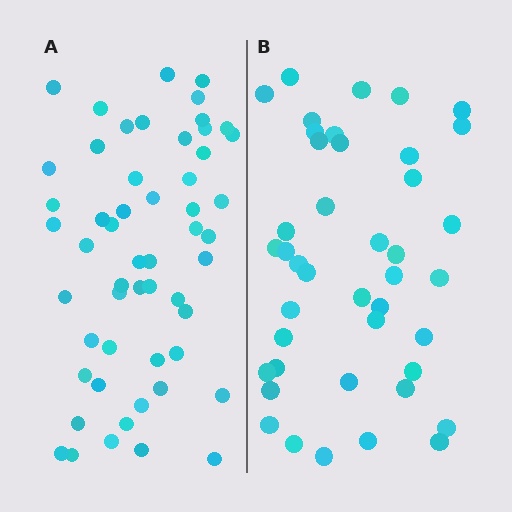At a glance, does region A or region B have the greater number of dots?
Region A (the left region) has more dots.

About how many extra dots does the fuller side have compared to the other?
Region A has roughly 12 or so more dots than region B.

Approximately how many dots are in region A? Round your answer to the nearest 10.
About 50 dots. (The exact count is 54, which rounds to 50.)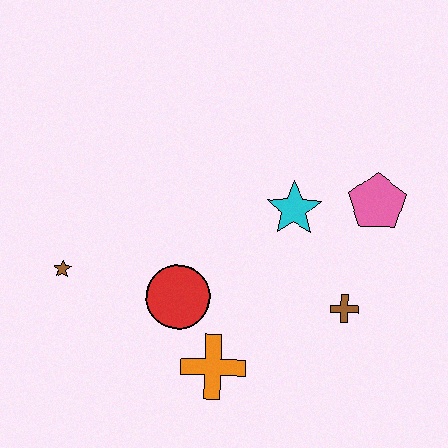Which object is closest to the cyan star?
The pink pentagon is closest to the cyan star.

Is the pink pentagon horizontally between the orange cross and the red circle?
No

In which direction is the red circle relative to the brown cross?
The red circle is to the left of the brown cross.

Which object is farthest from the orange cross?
The pink pentagon is farthest from the orange cross.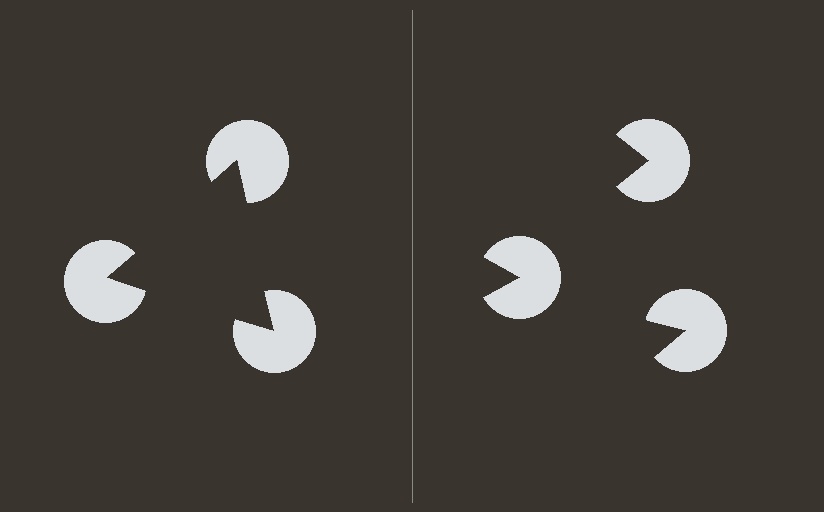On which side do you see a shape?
An illusory triangle appears on the left side. On the right side the wedge cuts are rotated, so no coherent shape forms.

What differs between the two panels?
The pac-man discs are positioned identically on both sides; only the wedge orientations differ. On the left they align to a triangle; on the right they are misaligned.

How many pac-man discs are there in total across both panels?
6 — 3 on each side.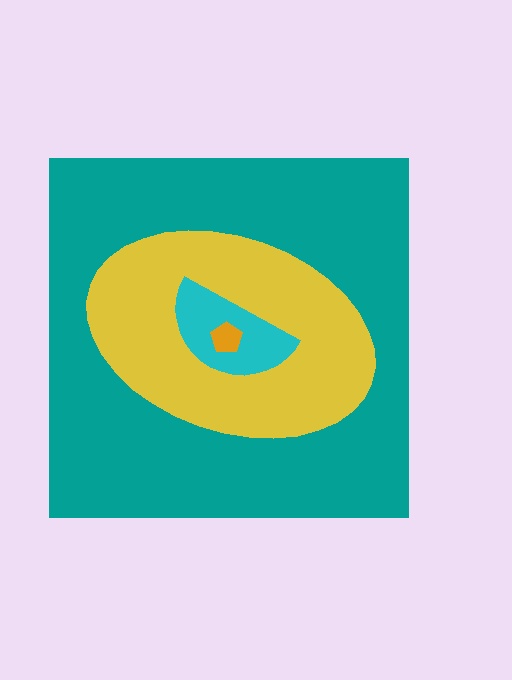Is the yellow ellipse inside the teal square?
Yes.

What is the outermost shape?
The teal square.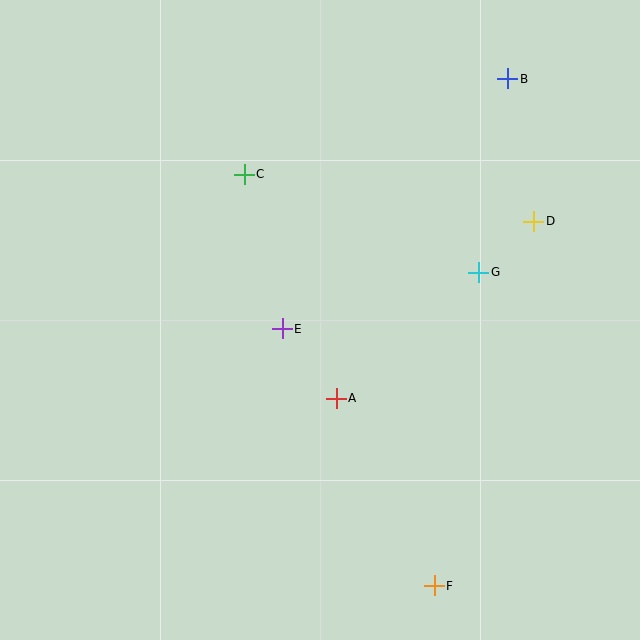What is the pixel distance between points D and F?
The distance between D and F is 378 pixels.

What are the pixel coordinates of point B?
Point B is at (508, 79).